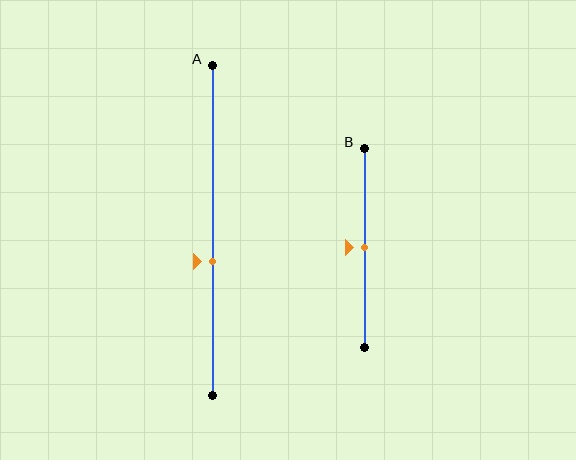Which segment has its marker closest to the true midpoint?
Segment B has its marker closest to the true midpoint.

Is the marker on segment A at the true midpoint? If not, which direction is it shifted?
No, the marker on segment A is shifted downward by about 9% of the segment length.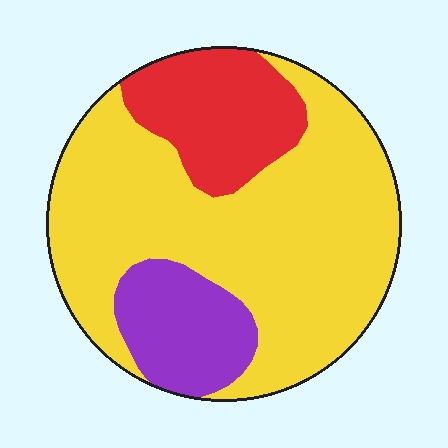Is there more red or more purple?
Red.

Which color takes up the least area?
Purple, at roughly 15%.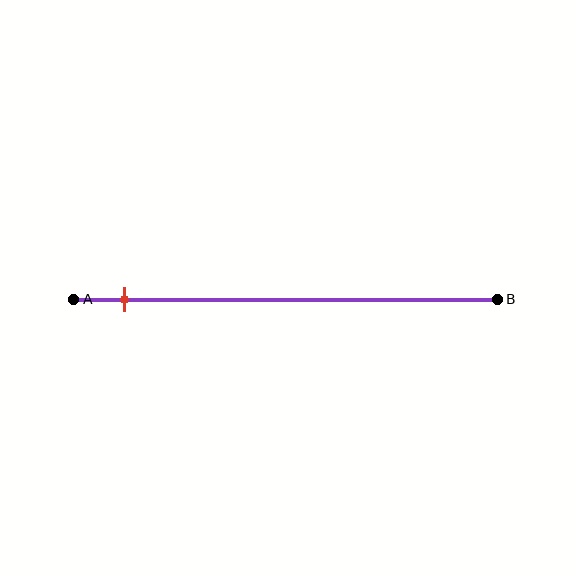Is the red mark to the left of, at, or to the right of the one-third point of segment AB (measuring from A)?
The red mark is to the left of the one-third point of segment AB.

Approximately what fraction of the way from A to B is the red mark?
The red mark is approximately 10% of the way from A to B.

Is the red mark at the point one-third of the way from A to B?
No, the mark is at about 10% from A, not at the 33% one-third point.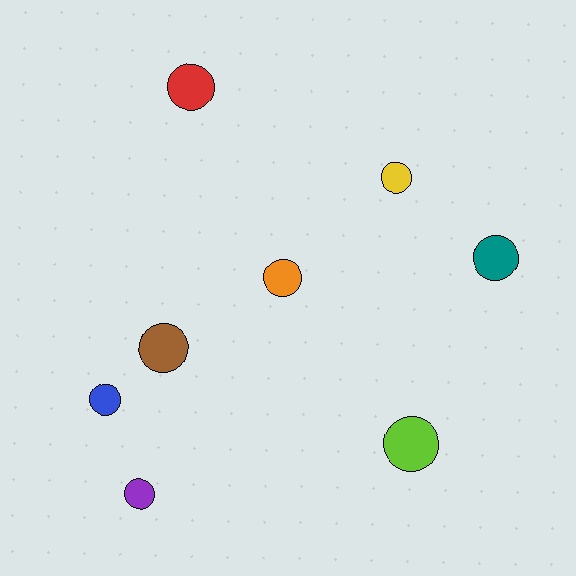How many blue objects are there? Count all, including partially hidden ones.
There is 1 blue object.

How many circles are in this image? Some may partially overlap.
There are 8 circles.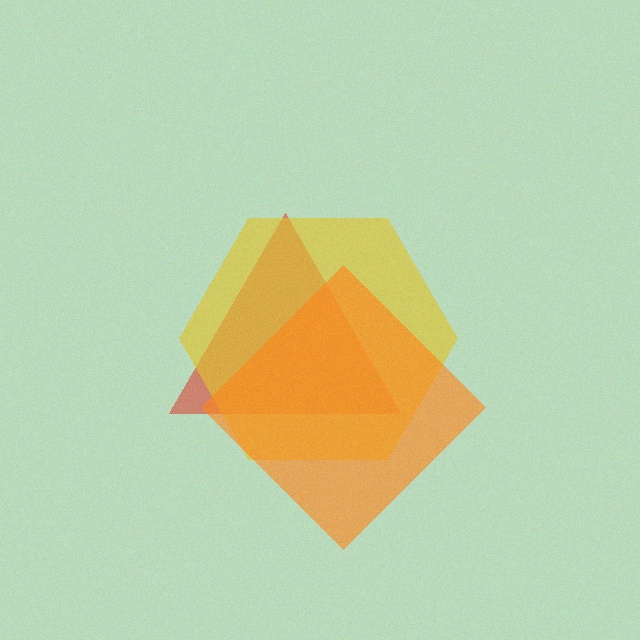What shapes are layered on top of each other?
The layered shapes are: a red triangle, a yellow hexagon, an orange diamond.